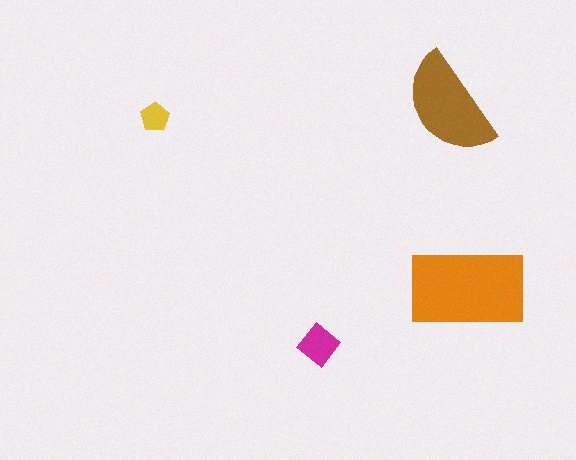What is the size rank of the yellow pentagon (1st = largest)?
4th.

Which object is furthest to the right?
The orange rectangle is rightmost.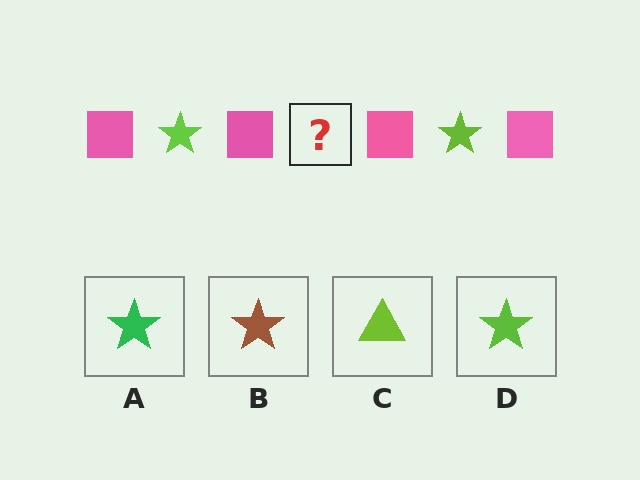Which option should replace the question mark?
Option D.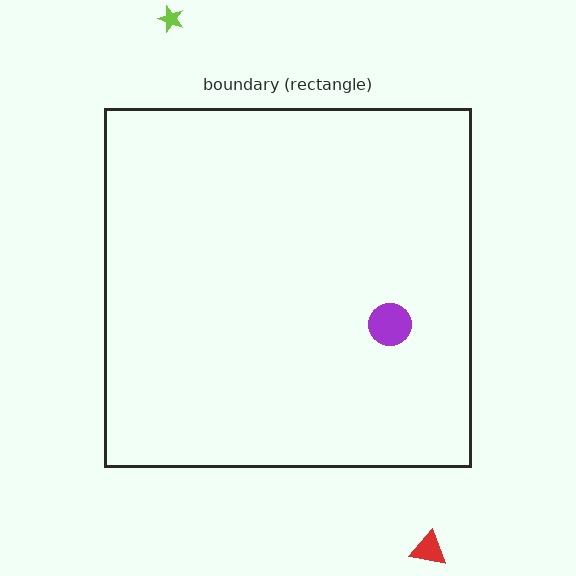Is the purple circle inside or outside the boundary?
Inside.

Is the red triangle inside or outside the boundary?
Outside.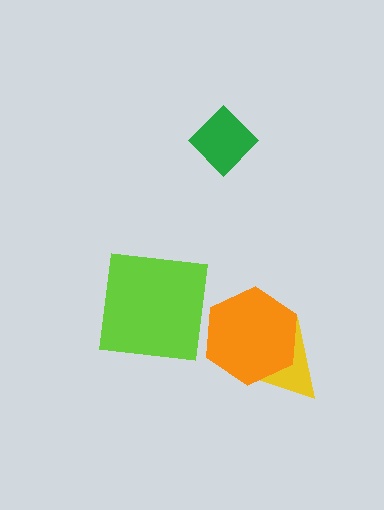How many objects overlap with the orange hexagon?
1 object overlaps with the orange hexagon.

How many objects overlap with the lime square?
0 objects overlap with the lime square.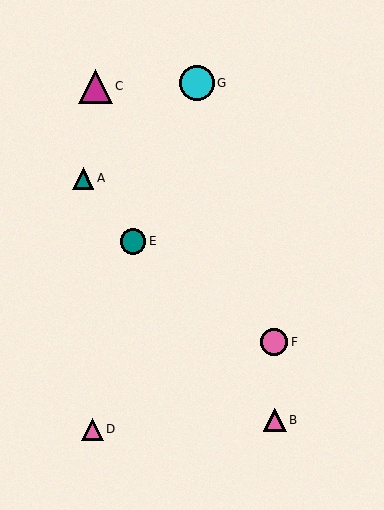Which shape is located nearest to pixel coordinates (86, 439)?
The pink triangle (labeled D) at (92, 429) is nearest to that location.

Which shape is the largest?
The cyan circle (labeled G) is the largest.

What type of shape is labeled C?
Shape C is a magenta triangle.